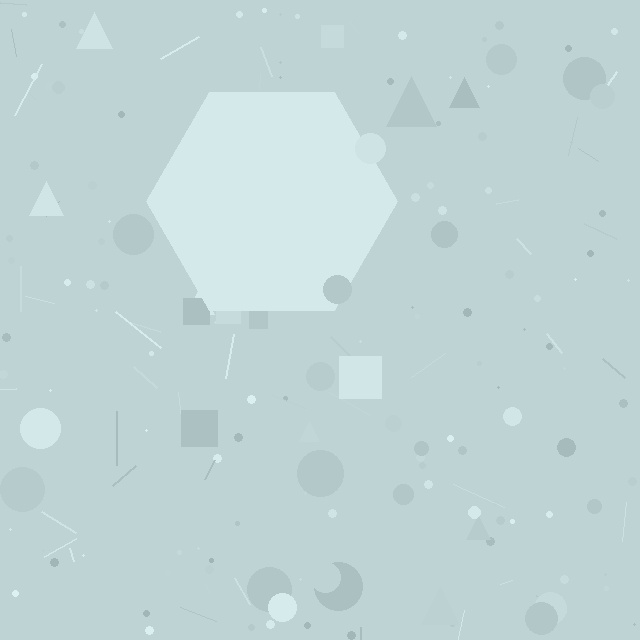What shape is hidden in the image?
A hexagon is hidden in the image.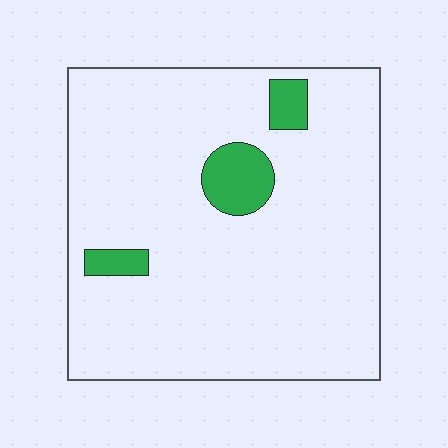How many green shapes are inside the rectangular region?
3.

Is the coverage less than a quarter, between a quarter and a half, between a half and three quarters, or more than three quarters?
Less than a quarter.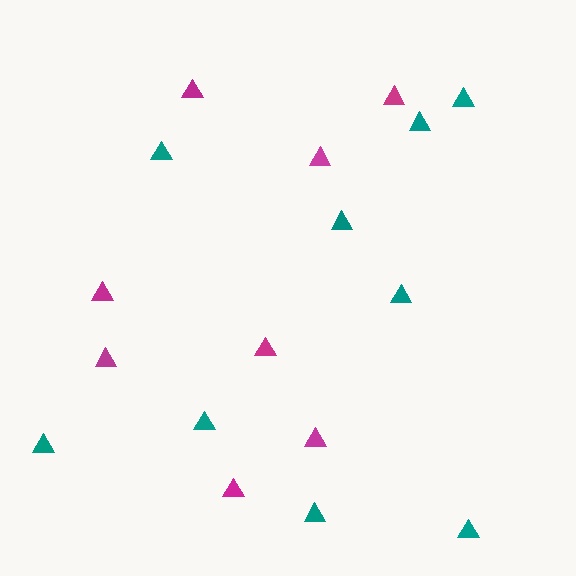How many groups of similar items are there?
There are 2 groups: one group of teal triangles (9) and one group of magenta triangles (8).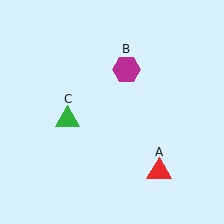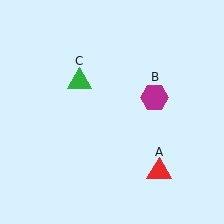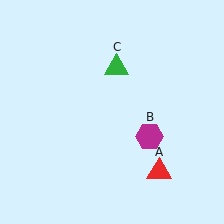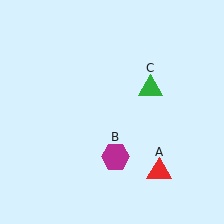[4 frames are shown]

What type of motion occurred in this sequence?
The magenta hexagon (object B), green triangle (object C) rotated clockwise around the center of the scene.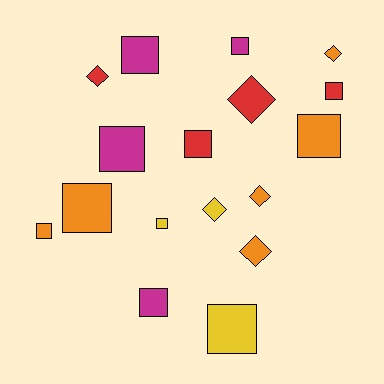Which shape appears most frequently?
Square, with 11 objects.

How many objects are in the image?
There are 17 objects.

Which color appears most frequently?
Orange, with 6 objects.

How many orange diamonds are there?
There are 3 orange diamonds.